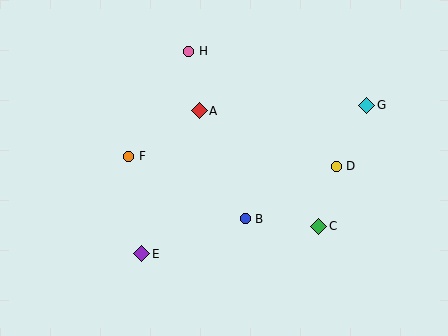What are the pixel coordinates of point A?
Point A is at (199, 111).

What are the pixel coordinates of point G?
Point G is at (367, 105).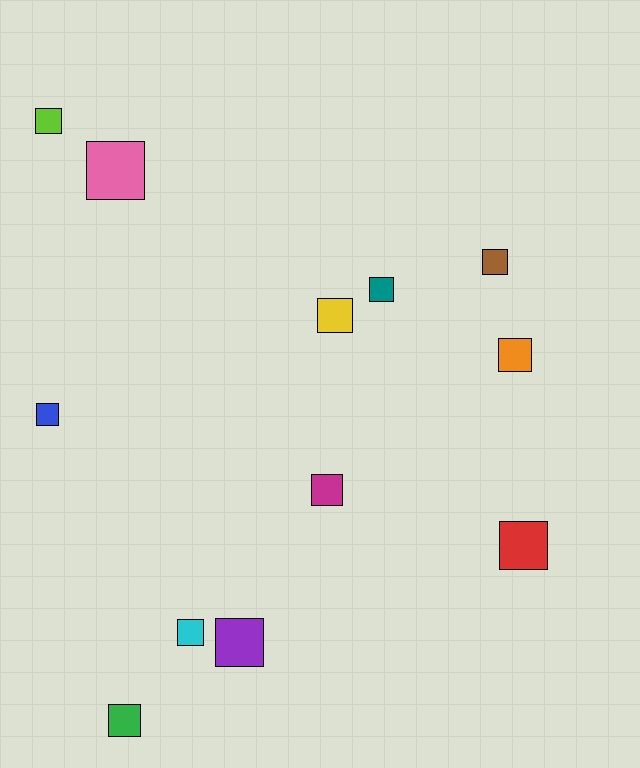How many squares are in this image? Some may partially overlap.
There are 12 squares.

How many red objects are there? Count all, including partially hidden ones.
There is 1 red object.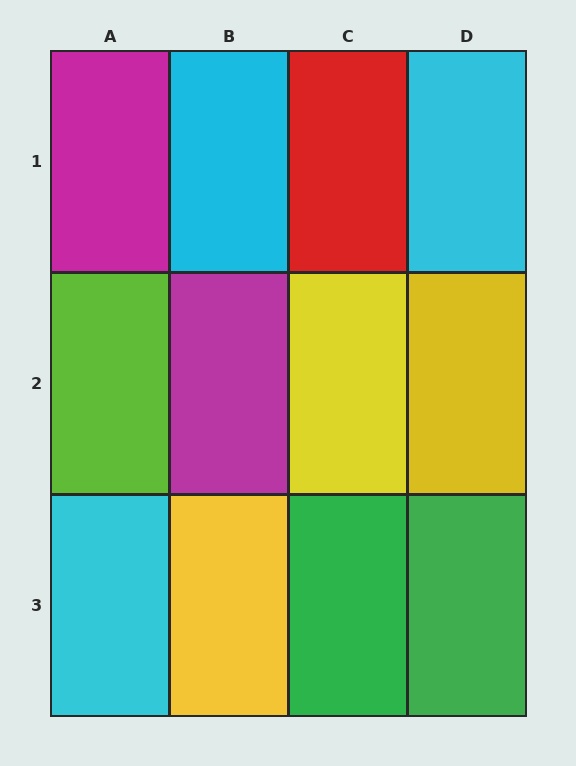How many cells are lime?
1 cell is lime.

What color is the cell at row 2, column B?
Magenta.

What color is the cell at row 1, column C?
Red.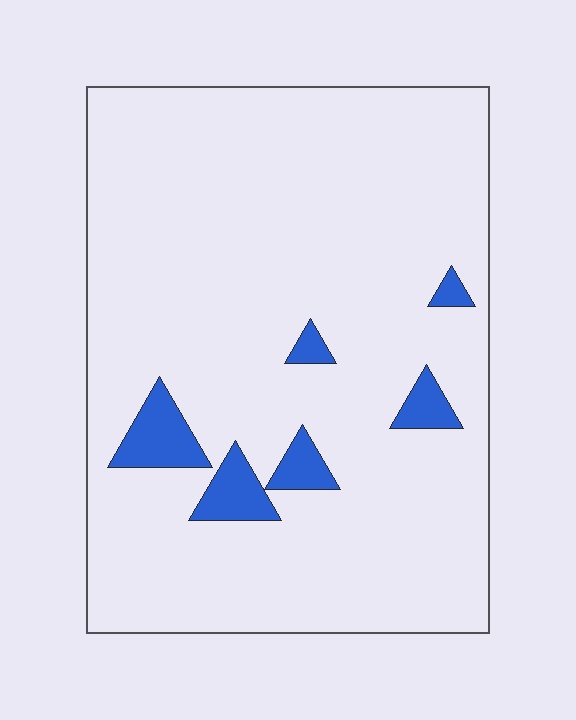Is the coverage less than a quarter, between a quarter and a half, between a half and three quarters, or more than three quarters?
Less than a quarter.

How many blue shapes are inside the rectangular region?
6.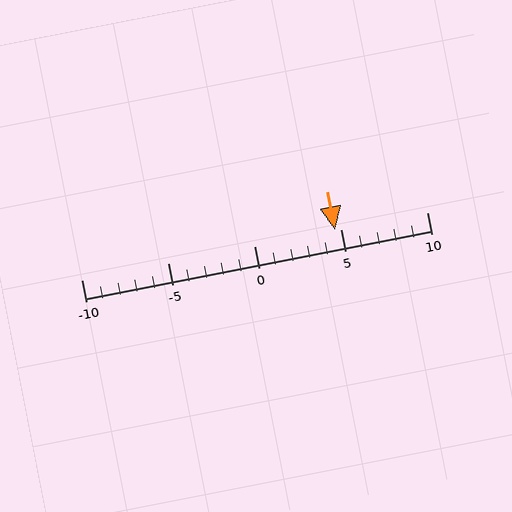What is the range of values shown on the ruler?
The ruler shows values from -10 to 10.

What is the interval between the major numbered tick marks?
The major tick marks are spaced 5 units apart.